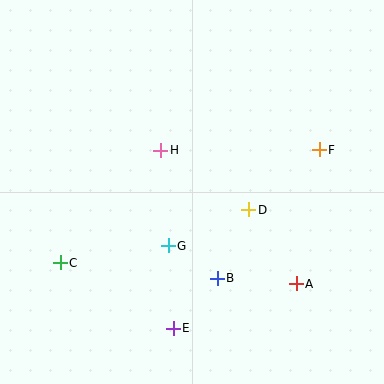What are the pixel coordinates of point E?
Point E is at (173, 329).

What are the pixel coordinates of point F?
Point F is at (319, 150).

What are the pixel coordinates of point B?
Point B is at (217, 278).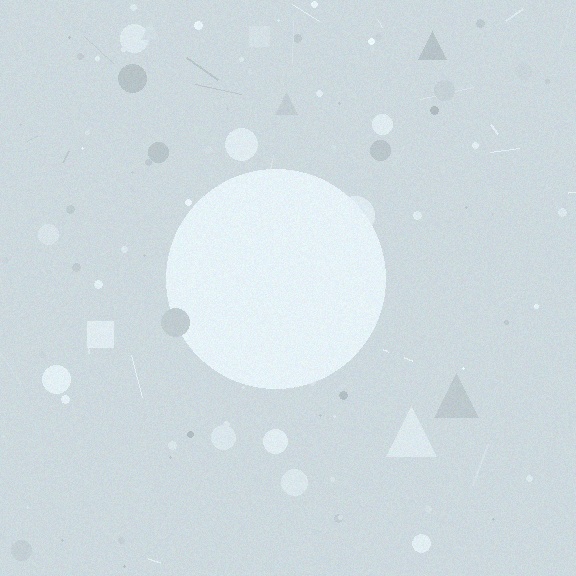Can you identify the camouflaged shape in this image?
The camouflaged shape is a circle.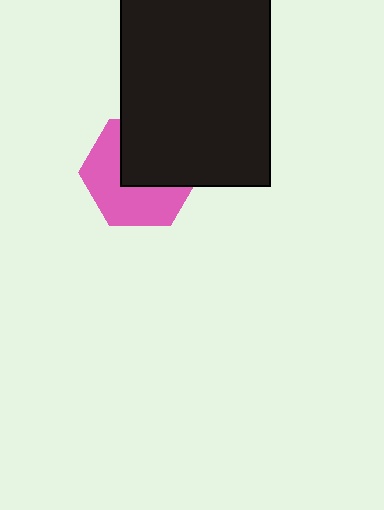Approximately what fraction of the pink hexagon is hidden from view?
Roughly 48% of the pink hexagon is hidden behind the black rectangle.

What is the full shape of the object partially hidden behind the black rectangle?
The partially hidden object is a pink hexagon.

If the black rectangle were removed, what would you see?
You would see the complete pink hexagon.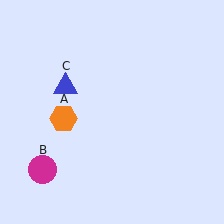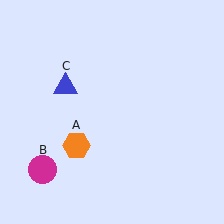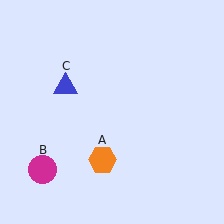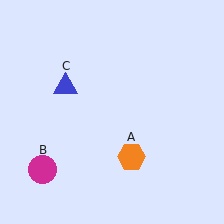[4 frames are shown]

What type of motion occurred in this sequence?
The orange hexagon (object A) rotated counterclockwise around the center of the scene.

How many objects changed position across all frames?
1 object changed position: orange hexagon (object A).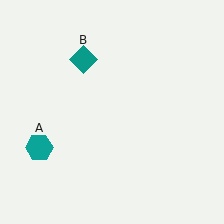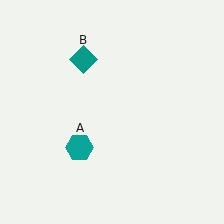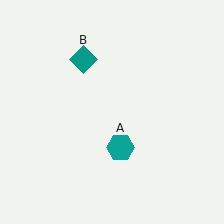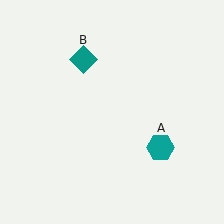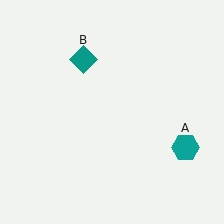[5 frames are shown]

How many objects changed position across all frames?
1 object changed position: teal hexagon (object A).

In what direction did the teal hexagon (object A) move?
The teal hexagon (object A) moved right.